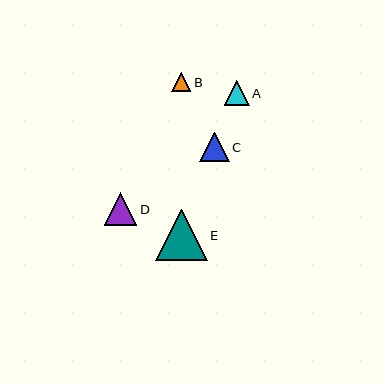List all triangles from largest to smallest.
From largest to smallest: E, D, C, A, B.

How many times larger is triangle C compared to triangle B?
Triangle C is approximately 1.5 times the size of triangle B.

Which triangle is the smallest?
Triangle B is the smallest with a size of approximately 19 pixels.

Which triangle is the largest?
Triangle E is the largest with a size of approximately 52 pixels.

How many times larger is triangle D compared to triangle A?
Triangle D is approximately 1.3 times the size of triangle A.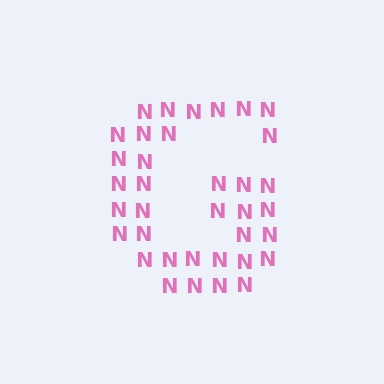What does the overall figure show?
The overall figure shows the letter G.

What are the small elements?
The small elements are letter N's.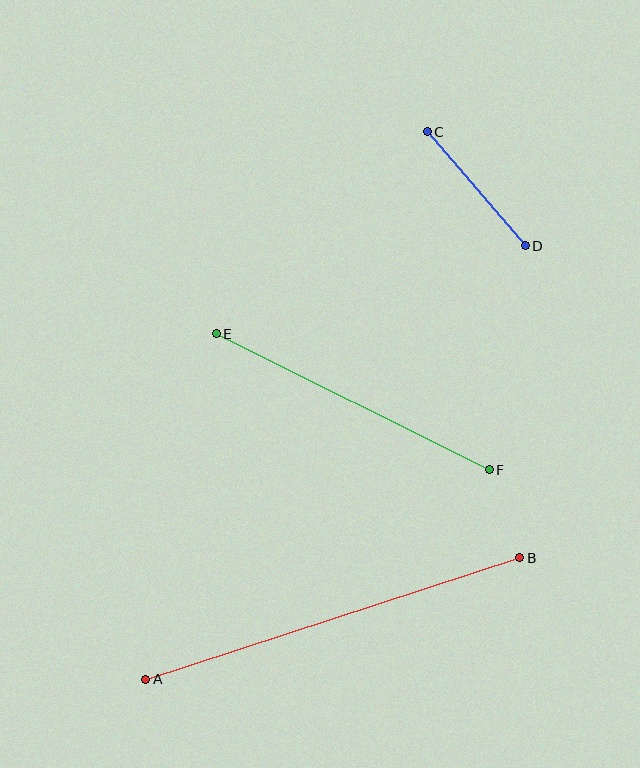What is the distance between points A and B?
The distance is approximately 393 pixels.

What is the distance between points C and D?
The distance is approximately 150 pixels.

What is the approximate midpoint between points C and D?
The midpoint is at approximately (476, 189) pixels.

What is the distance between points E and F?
The distance is approximately 305 pixels.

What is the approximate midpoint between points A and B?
The midpoint is at approximately (333, 619) pixels.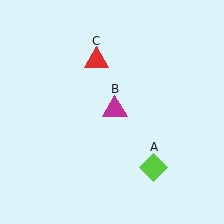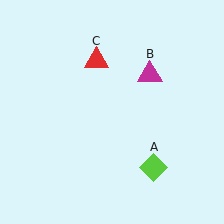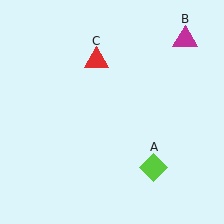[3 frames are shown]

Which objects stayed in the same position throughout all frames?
Lime diamond (object A) and red triangle (object C) remained stationary.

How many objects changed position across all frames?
1 object changed position: magenta triangle (object B).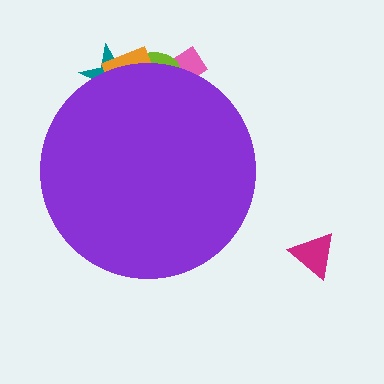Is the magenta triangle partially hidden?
No, the magenta triangle is fully visible.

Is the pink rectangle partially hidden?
Yes, the pink rectangle is partially hidden behind the purple circle.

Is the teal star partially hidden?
Yes, the teal star is partially hidden behind the purple circle.